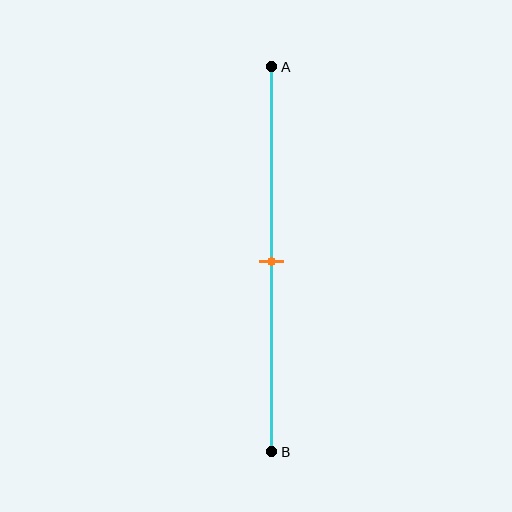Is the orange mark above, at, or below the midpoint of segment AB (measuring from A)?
The orange mark is approximately at the midpoint of segment AB.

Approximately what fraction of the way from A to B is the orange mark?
The orange mark is approximately 50% of the way from A to B.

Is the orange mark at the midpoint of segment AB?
Yes, the mark is approximately at the midpoint.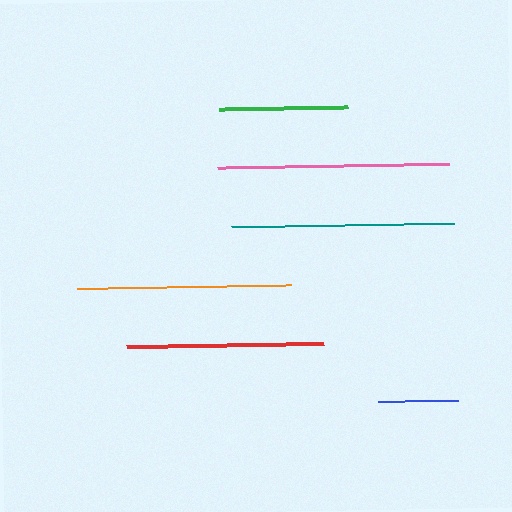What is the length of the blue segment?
The blue segment is approximately 80 pixels long.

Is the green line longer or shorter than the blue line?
The green line is longer than the blue line.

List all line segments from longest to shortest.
From longest to shortest: pink, teal, orange, red, green, blue.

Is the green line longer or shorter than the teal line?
The teal line is longer than the green line.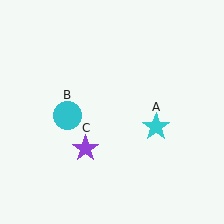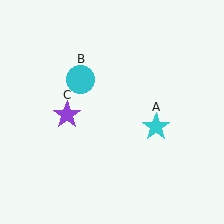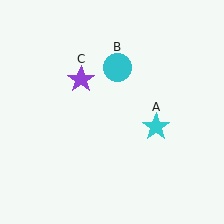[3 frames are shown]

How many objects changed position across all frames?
2 objects changed position: cyan circle (object B), purple star (object C).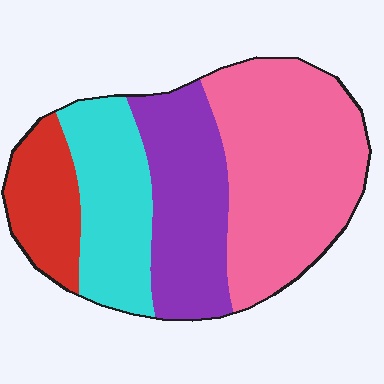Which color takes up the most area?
Pink, at roughly 40%.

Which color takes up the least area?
Red, at roughly 15%.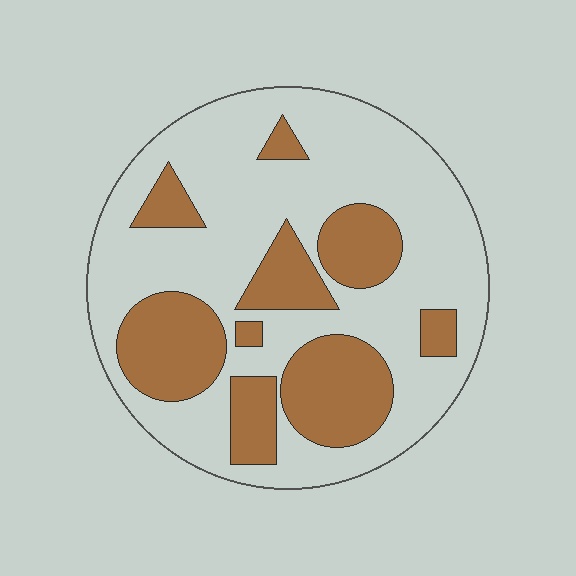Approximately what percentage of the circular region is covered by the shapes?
Approximately 30%.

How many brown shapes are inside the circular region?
9.